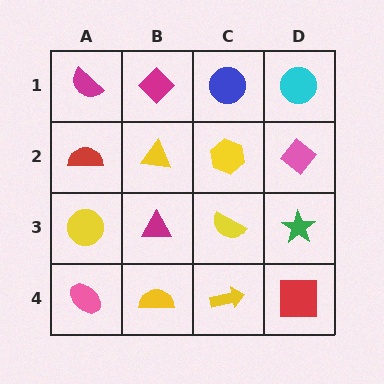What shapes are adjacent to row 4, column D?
A green star (row 3, column D), a yellow arrow (row 4, column C).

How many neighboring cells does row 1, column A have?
2.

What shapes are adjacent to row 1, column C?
A yellow hexagon (row 2, column C), a magenta diamond (row 1, column B), a cyan circle (row 1, column D).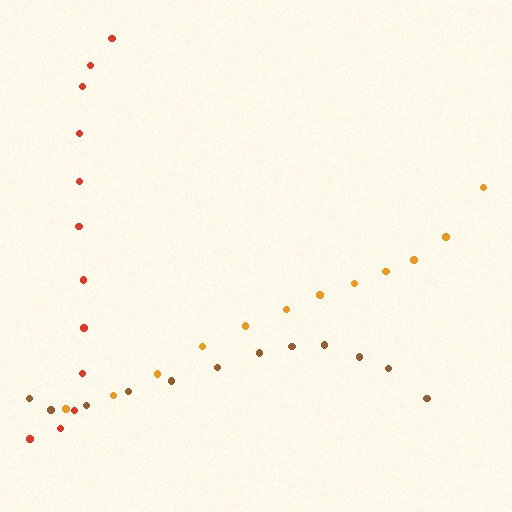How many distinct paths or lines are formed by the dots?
There are 3 distinct paths.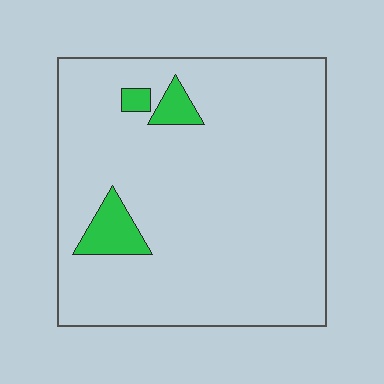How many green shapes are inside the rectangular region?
3.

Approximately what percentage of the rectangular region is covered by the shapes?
Approximately 5%.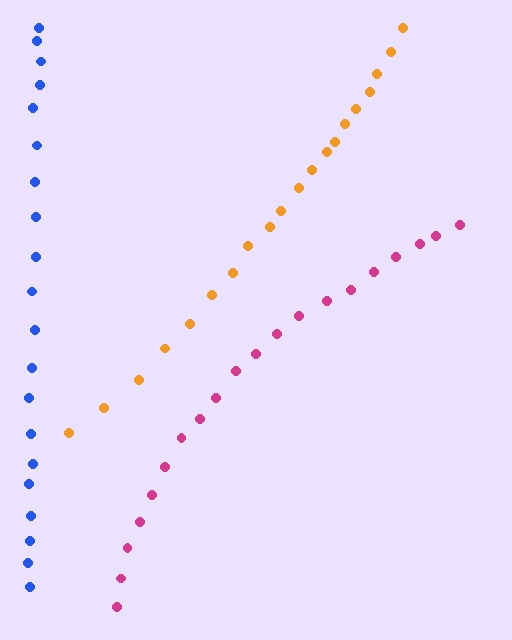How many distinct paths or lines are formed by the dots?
There are 3 distinct paths.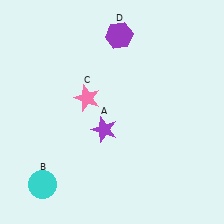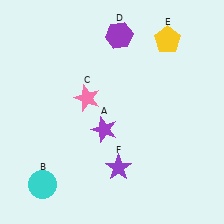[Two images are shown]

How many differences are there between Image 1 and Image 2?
There are 2 differences between the two images.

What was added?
A yellow pentagon (E), a purple star (F) were added in Image 2.